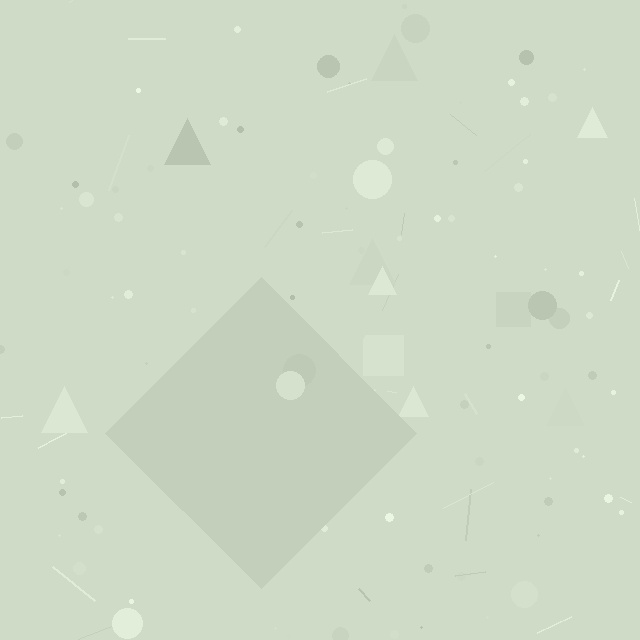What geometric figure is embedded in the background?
A diamond is embedded in the background.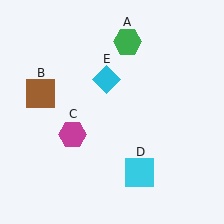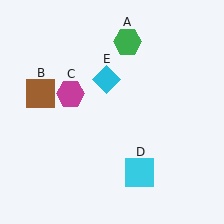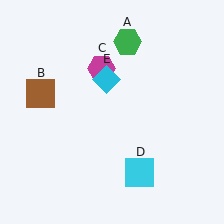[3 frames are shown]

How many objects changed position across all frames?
1 object changed position: magenta hexagon (object C).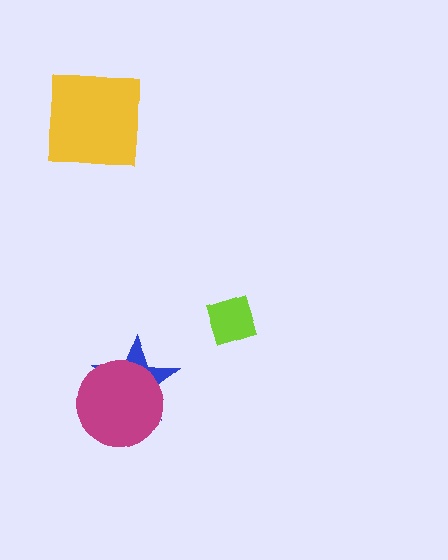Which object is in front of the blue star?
The magenta circle is in front of the blue star.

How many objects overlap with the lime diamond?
0 objects overlap with the lime diamond.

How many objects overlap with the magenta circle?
1 object overlaps with the magenta circle.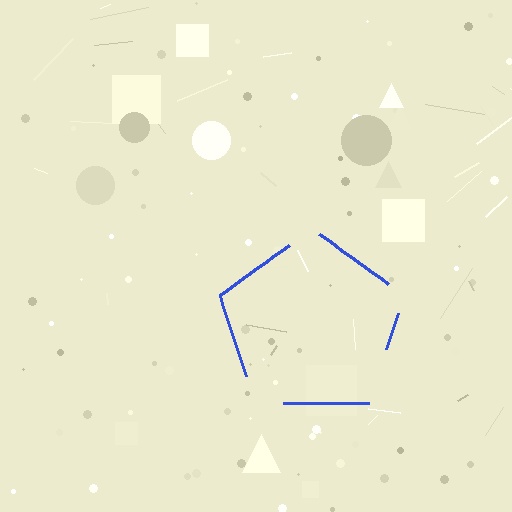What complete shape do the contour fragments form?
The contour fragments form a pentagon.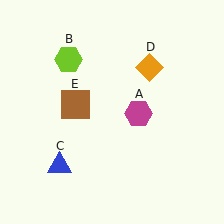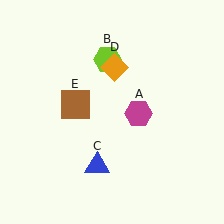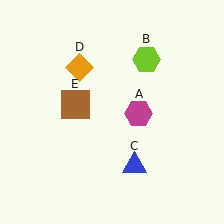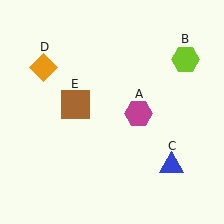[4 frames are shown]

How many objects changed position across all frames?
3 objects changed position: lime hexagon (object B), blue triangle (object C), orange diamond (object D).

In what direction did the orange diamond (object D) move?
The orange diamond (object D) moved left.